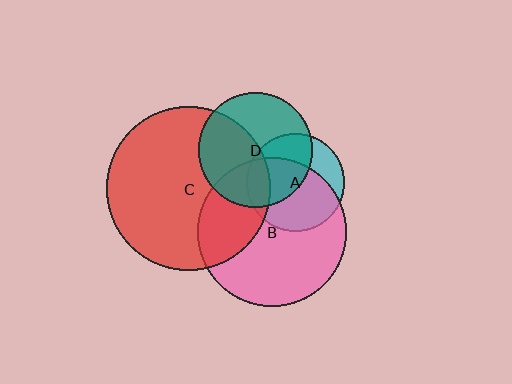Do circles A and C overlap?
Yes.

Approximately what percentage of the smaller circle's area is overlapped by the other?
Approximately 15%.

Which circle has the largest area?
Circle C (red).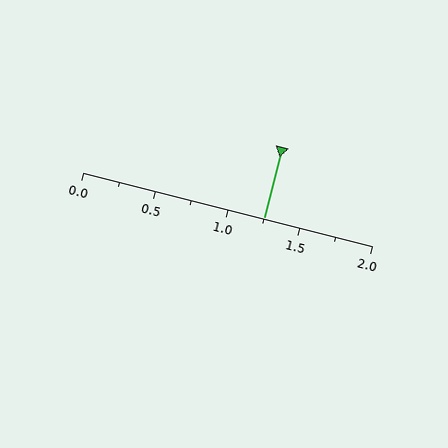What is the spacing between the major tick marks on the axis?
The major ticks are spaced 0.5 apart.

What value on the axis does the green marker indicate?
The marker indicates approximately 1.25.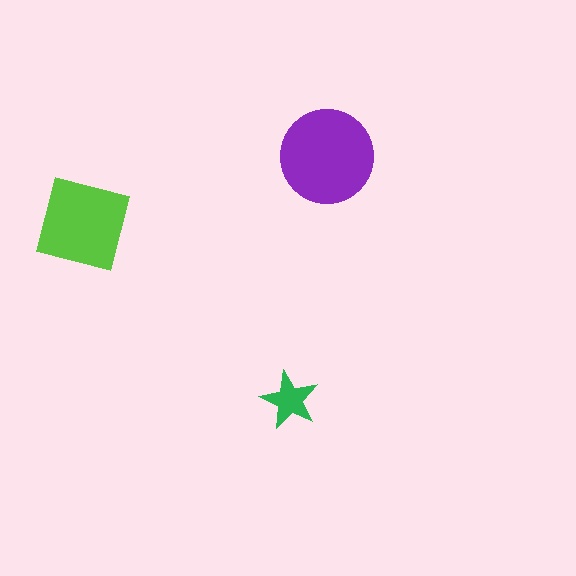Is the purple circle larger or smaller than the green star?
Larger.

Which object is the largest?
The purple circle.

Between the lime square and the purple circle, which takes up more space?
The purple circle.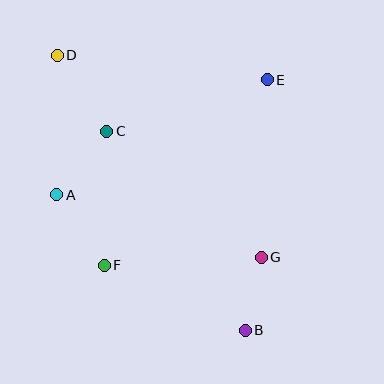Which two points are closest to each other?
Points B and G are closest to each other.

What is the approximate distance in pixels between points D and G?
The distance between D and G is approximately 288 pixels.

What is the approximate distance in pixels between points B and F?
The distance between B and F is approximately 155 pixels.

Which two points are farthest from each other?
Points B and D are farthest from each other.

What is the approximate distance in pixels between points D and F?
The distance between D and F is approximately 216 pixels.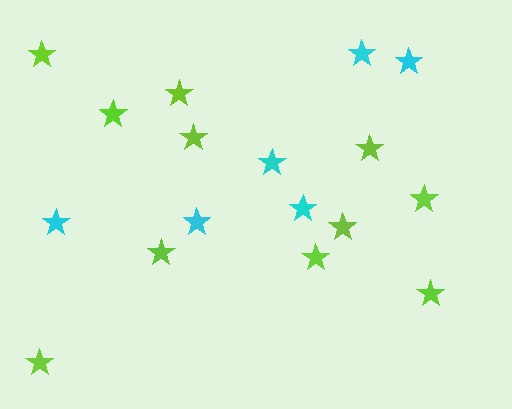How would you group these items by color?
There are 2 groups: one group of cyan stars (6) and one group of lime stars (11).